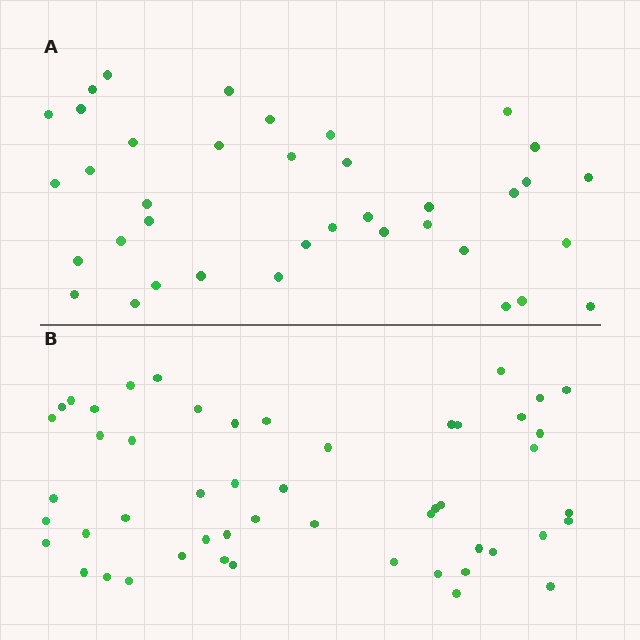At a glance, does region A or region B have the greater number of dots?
Region B (the bottom region) has more dots.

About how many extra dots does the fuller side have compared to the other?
Region B has approximately 15 more dots than region A.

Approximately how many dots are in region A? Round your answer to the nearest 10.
About 40 dots. (The exact count is 38, which rounds to 40.)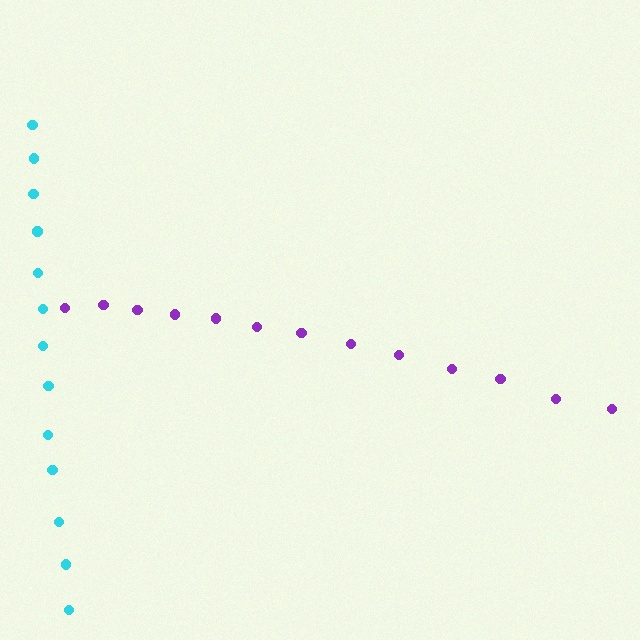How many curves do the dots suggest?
There are 2 distinct paths.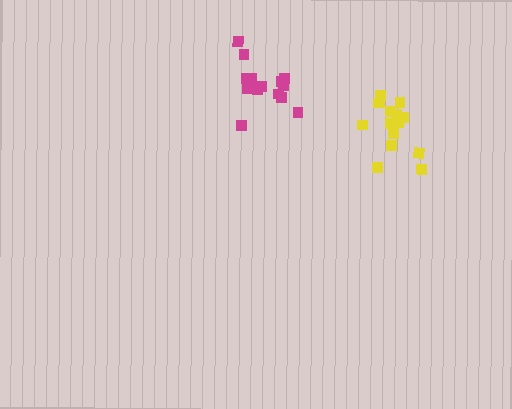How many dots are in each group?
Group 1: 15 dots, Group 2: 14 dots (29 total).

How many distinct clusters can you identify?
There are 2 distinct clusters.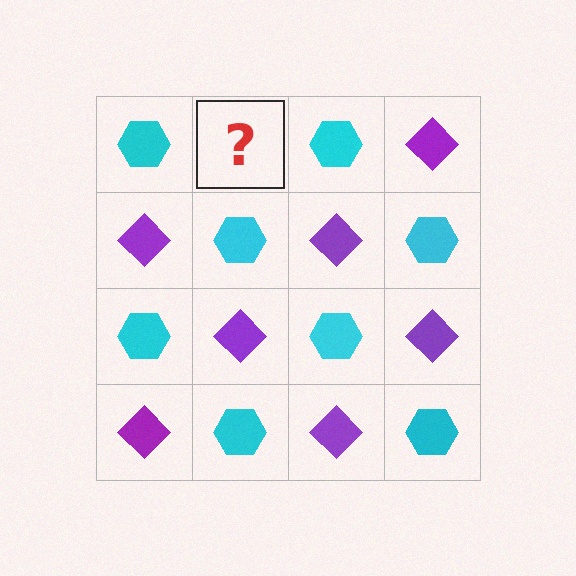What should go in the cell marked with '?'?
The missing cell should contain a purple diamond.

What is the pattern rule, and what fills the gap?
The rule is that it alternates cyan hexagon and purple diamond in a checkerboard pattern. The gap should be filled with a purple diamond.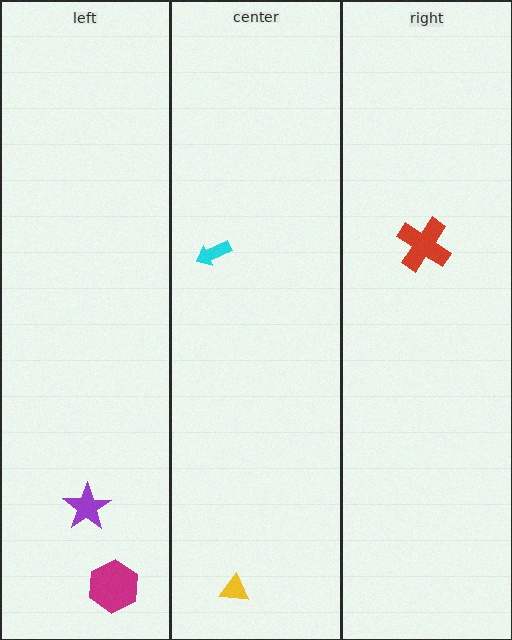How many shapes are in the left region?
2.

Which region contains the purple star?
The left region.